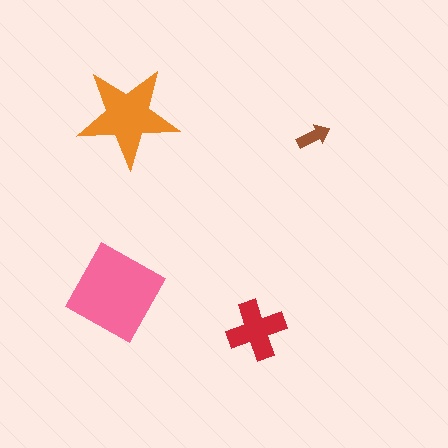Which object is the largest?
The pink diamond.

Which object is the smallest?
The brown arrow.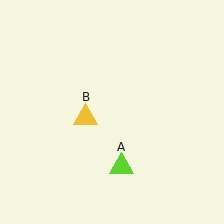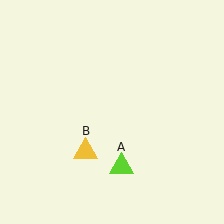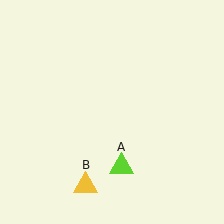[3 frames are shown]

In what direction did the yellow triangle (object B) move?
The yellow triangle (object B) moved down.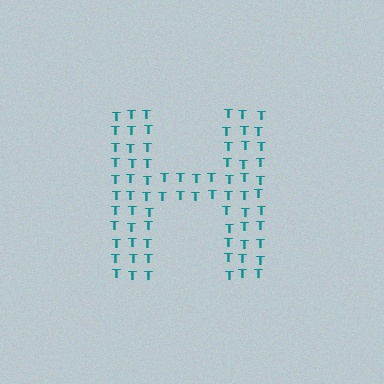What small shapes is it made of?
It is made of small letter T's.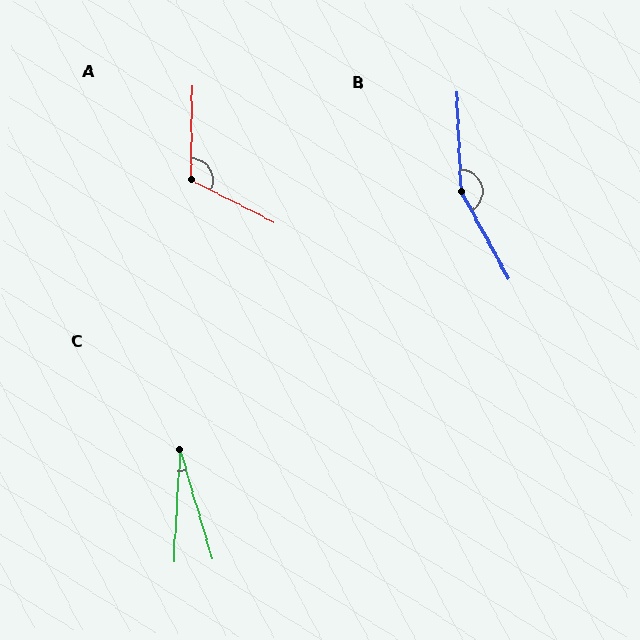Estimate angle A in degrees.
Approximately 116 degrees.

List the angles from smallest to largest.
C (20°), A (116°), B (153°).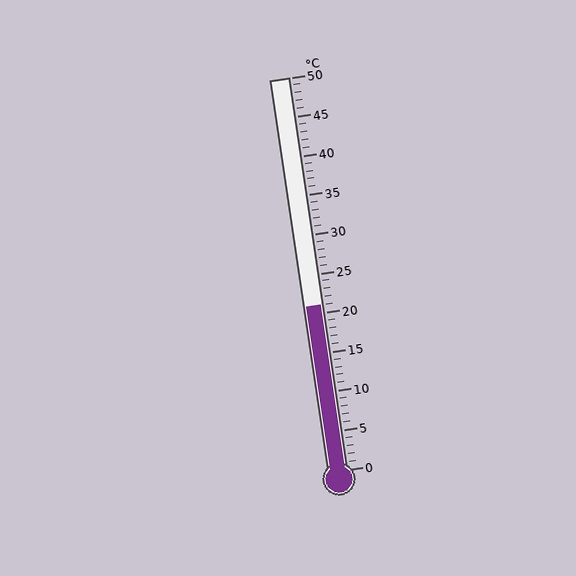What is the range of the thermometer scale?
The thermometer scale ranges from 0°C to 50°C.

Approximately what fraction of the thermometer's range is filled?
The thermometer is filled to approximately 40% of its range.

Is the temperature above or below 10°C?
The temperature is above 10°C.